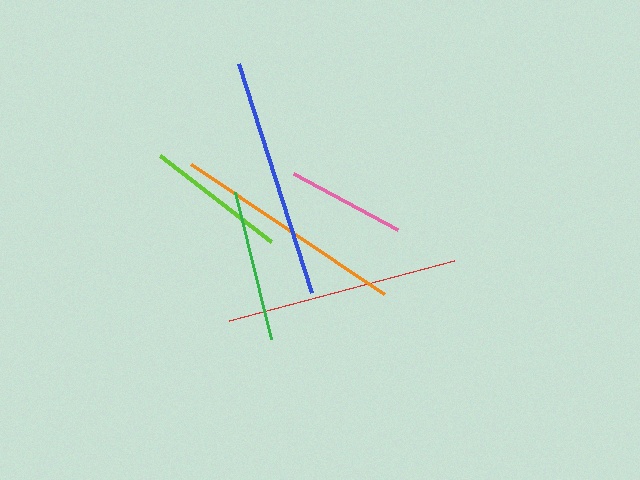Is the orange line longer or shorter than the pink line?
The orange line is longer than the pink line.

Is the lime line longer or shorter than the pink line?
The lime line is longer than the pink line.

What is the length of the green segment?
The green segment is approximately 151 pixels long.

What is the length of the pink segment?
The pink segment is approximately 119 pixels long.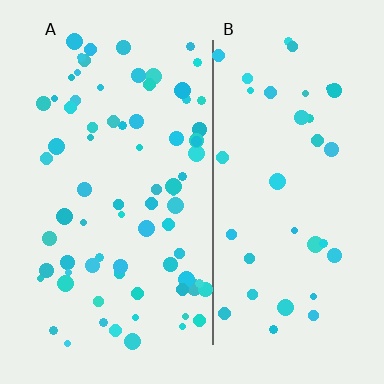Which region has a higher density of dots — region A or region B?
A (the left).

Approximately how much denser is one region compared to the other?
Approximately 2.1× — region A over region B.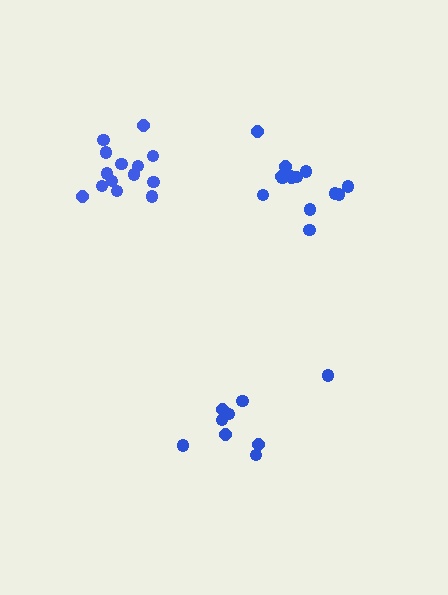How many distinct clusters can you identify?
There are 3 distinct clusters.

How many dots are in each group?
Group 1: 9 dots, Group 2: 14 dots, Group 3: 14 dots (37 total).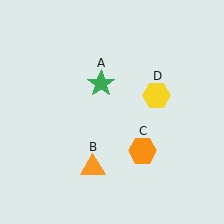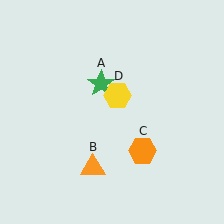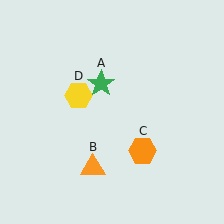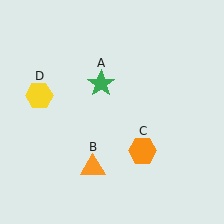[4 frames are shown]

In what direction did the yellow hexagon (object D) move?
The yellow hexagon (object D) moved left.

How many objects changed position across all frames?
1 object changed position: yellow hexagon (object D).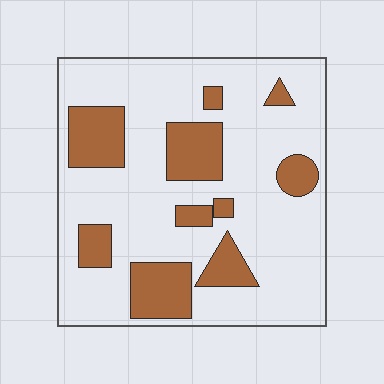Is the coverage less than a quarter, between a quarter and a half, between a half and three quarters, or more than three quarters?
Less than a quarter.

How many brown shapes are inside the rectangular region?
10.